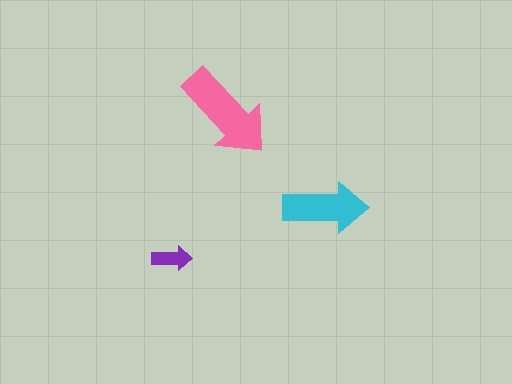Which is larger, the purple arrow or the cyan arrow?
The cyan one.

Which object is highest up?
The pink arrow is topmost.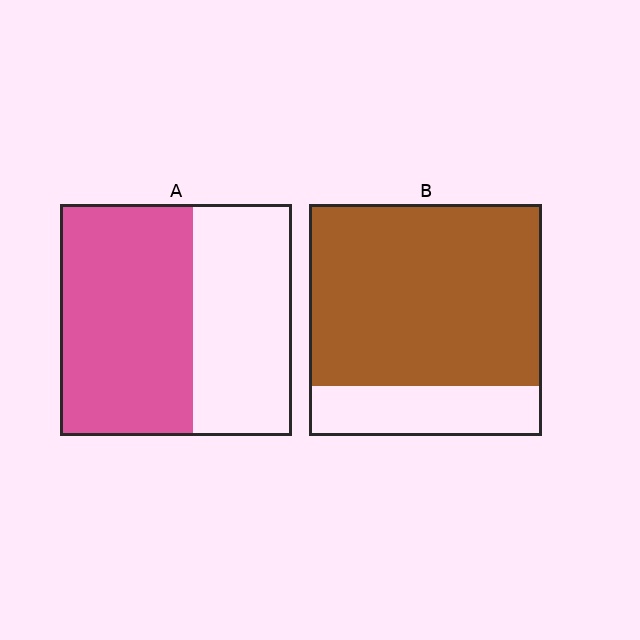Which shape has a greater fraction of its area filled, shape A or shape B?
Shape B.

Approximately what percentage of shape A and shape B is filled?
A is approximately 55% and B is approximately 80%.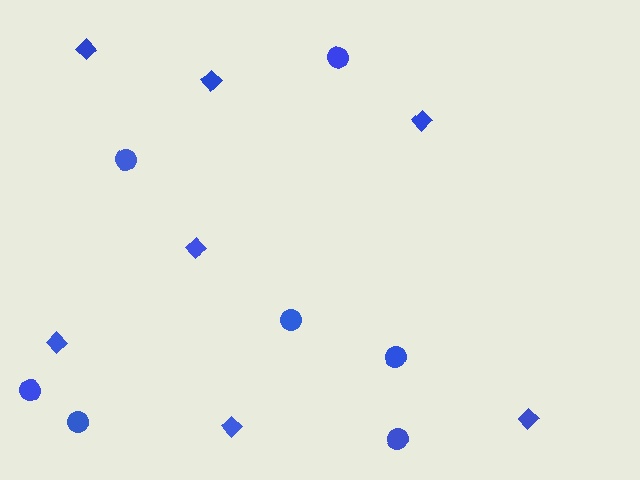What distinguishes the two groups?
There are 2 groups: one group of circles (7) and one group of diamonds (7).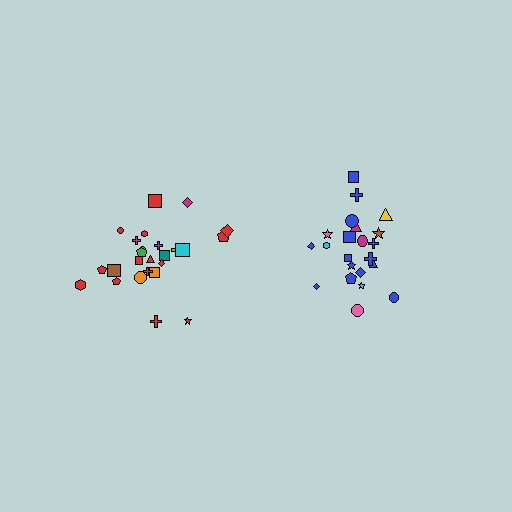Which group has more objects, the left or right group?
The left group.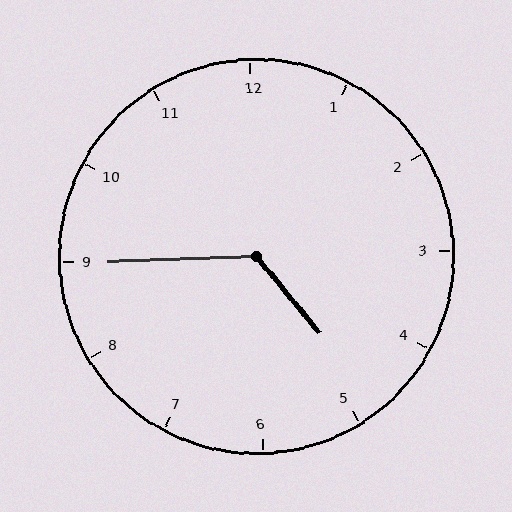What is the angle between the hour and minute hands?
Approximately 128 degrees.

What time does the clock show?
4:45.